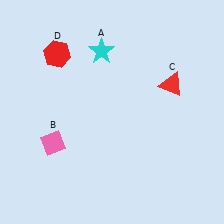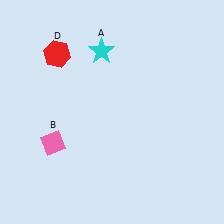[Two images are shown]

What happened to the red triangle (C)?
The red triangle (C) was removed in Image 2. It was in the top-right area of Image 1.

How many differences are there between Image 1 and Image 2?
There is 1 difference between the two images.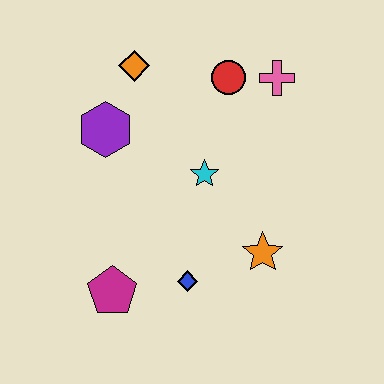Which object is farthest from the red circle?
The magenta pentagon is farthest from the red circle.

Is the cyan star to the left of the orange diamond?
No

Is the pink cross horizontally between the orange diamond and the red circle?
No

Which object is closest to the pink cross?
The red circle is closest to the pink cross.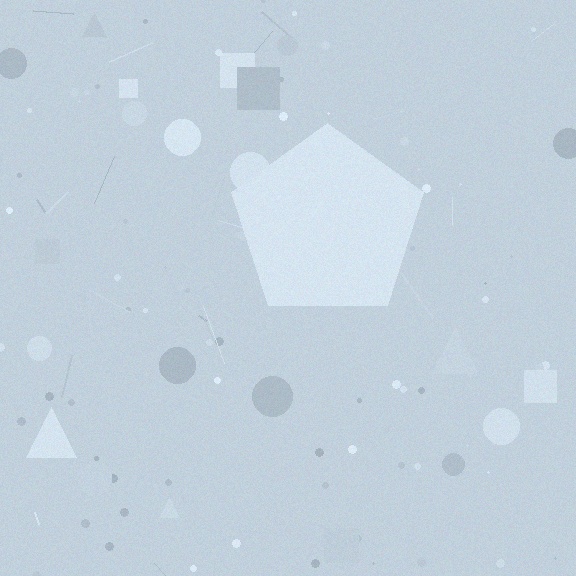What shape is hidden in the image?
A pentagon is hidden in the image.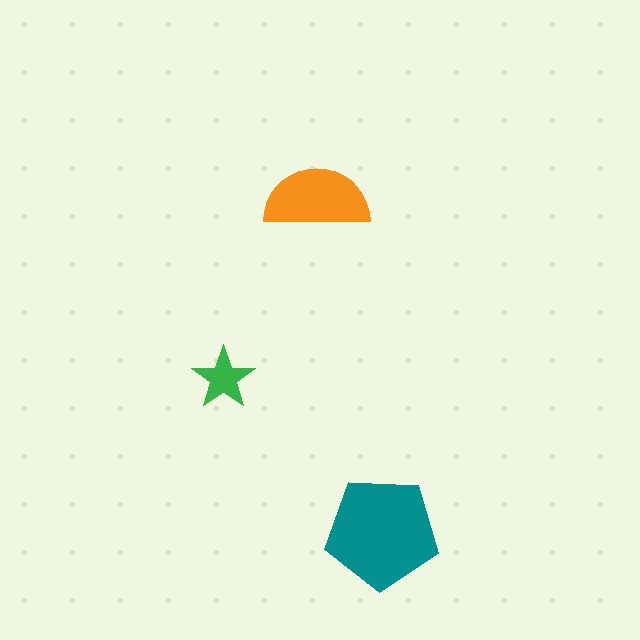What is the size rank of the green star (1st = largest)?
3rd.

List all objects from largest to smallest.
The teal pentagon, the orange semicircle, the green star.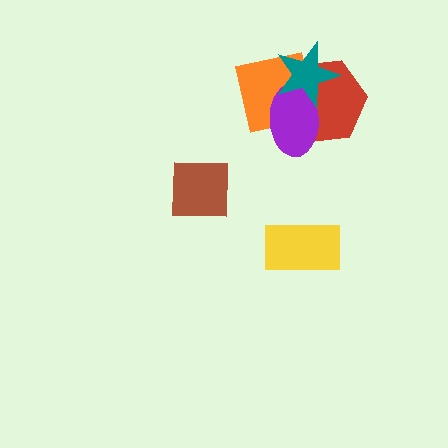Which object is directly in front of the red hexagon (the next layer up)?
The purple ellipse is directly in front of the red hexagon.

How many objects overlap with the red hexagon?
3 objects overlap with the red hexagon.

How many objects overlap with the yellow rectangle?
0 objects overlap with the yellow rectangle.